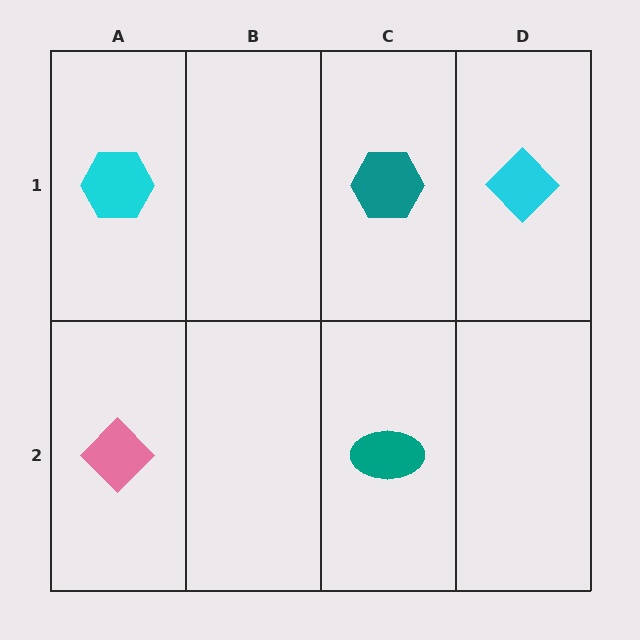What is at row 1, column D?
A cyan diamond.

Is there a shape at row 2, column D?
No, that cell is empty.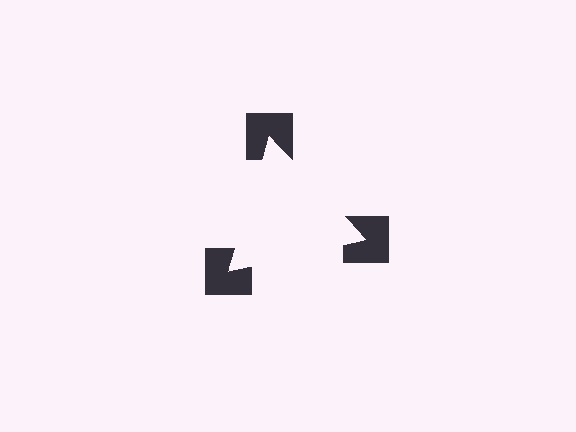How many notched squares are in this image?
There are 3 — one at each vertex of the illusory triangle.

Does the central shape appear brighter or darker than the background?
It typically appears slightly brighter than the background, even though no actual brightness change is drawn.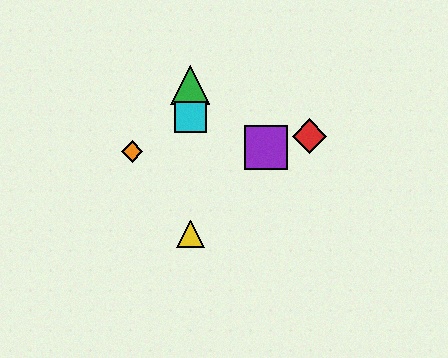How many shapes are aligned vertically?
4 shapes (the blue diamond, the green triangle, the yellow triangle, the cyan square) are aligned vertically.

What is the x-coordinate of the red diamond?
The red diamond is at x≈310.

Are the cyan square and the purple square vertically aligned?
No, the cyan square is at x≈190 and the purple square is at x≈266.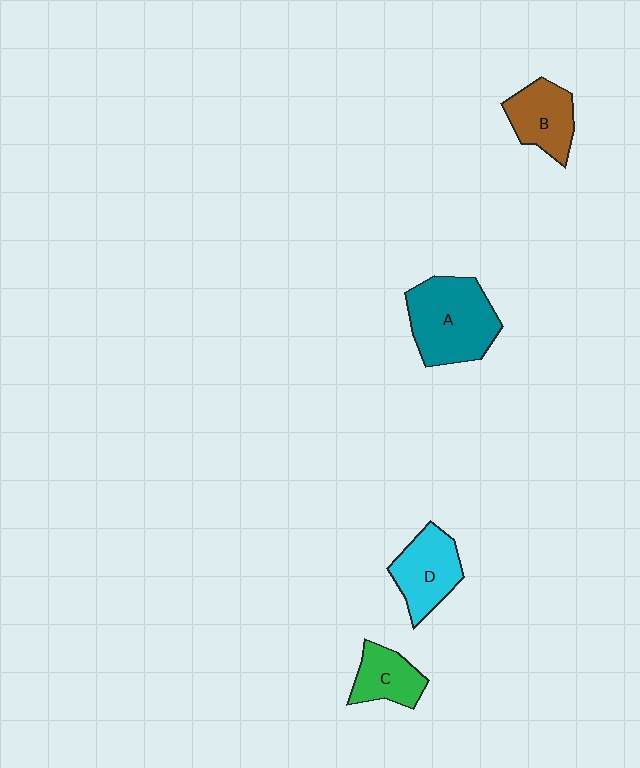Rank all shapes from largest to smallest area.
From largest to smallest: A (teal), D (cyan), B (brown), C (green).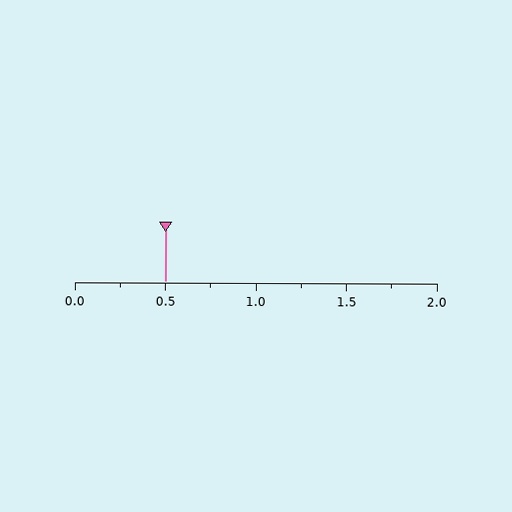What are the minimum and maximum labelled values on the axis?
The axis runs from 0.0 to 2.0.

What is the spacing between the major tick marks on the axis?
The major ticks are spaced 0.5 apart.